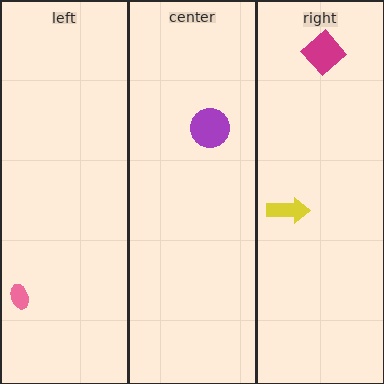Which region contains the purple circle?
The center region.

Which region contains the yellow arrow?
The right region.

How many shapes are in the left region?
1.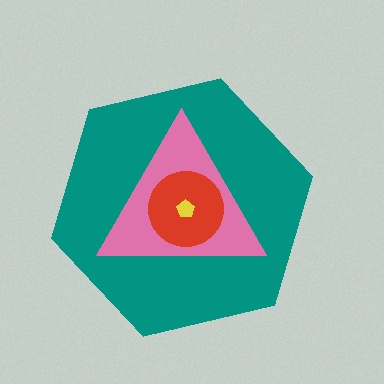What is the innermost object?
The yellow pentagon.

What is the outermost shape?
The teal hexagon.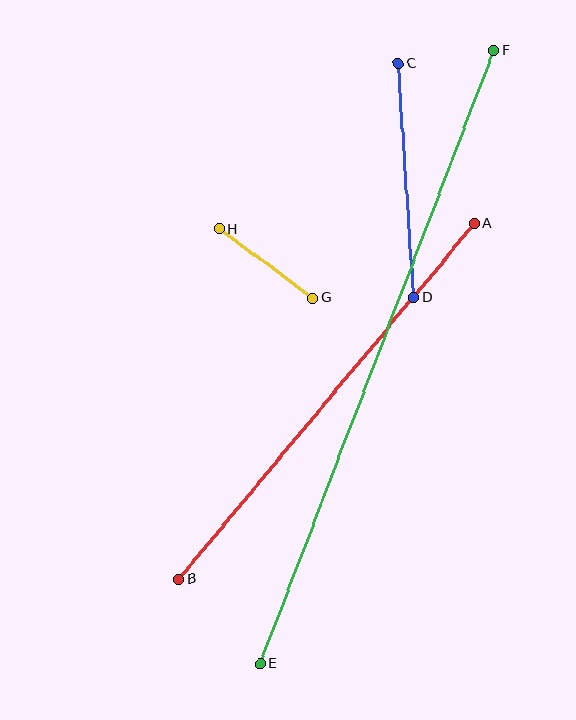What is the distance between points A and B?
The distance is approximately 462 pixels.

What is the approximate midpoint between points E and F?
The midpoint is at approximately (377, 357) pixels.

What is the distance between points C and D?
The distance is approximately 234 pixels.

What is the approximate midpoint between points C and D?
The midpoint is at approximately (406, 181) pixels.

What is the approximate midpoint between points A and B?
The midpoint is at approximately (327, 401) pixels.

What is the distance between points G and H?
The distance is approximately 116 pixels.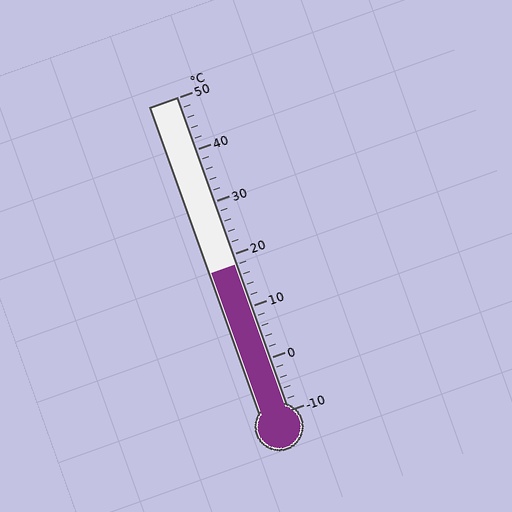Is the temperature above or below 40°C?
The temperature is below 40°C.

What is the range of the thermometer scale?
The thermometer scale ranges from -10°C to 50°C.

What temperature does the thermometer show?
The thermometer shows approximately 18°C.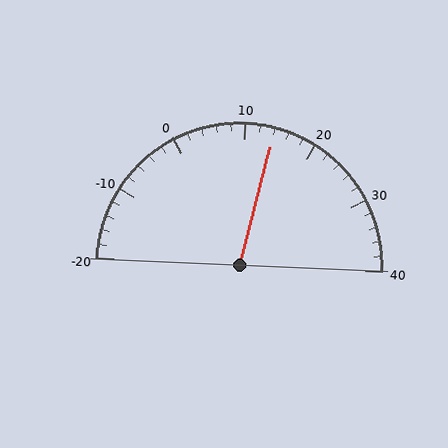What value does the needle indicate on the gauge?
The needle indicates approximately 14.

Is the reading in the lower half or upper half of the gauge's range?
The reading is in the upper half of the range (-20 to 40).